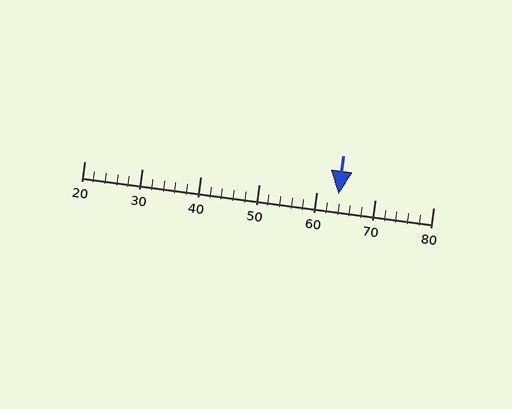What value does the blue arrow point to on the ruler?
The blue arrow points to approximately 64.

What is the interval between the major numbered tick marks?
The major tick marks are spaced 10 units apart.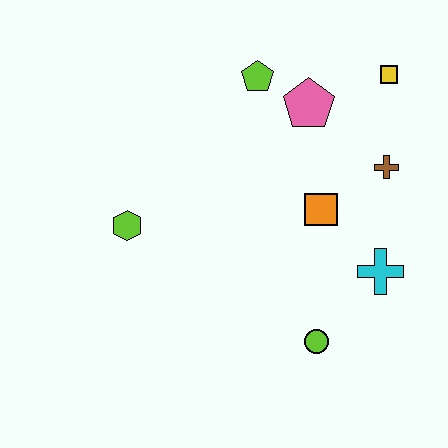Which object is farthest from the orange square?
The lime hexagon is farthest from the orange square.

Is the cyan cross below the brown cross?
Yes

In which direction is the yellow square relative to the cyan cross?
The yellow square is above the cyan cross.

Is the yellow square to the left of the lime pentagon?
No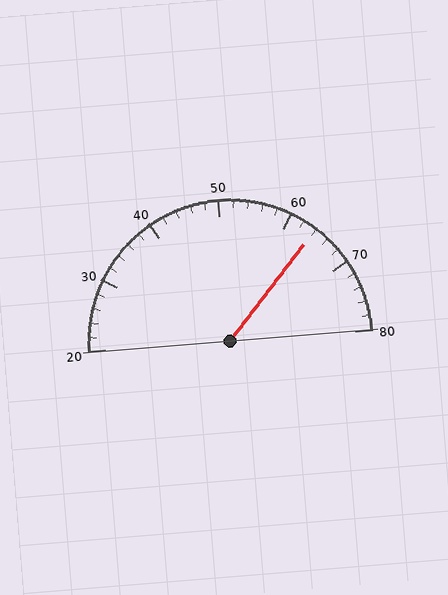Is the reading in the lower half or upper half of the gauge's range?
The reading is in the upper half of the range (20 to 80).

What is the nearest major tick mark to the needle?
The nearest major tick mark is 60.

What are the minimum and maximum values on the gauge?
The gauge ranges from 20 to 80.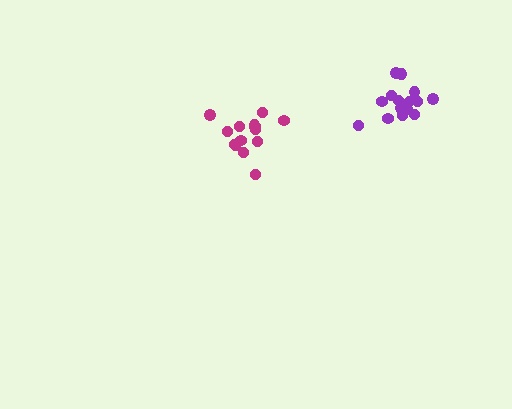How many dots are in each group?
Group 1: 14 dots, Group 2: 16 dots (30 total).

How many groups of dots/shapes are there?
There are 2 groups.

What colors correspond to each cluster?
The clusters are colored: magenta, purple.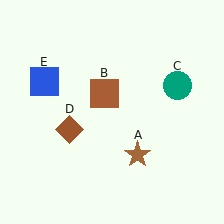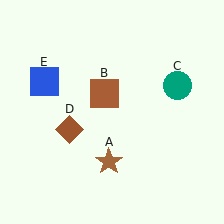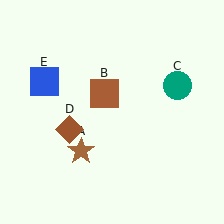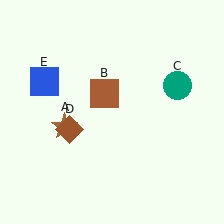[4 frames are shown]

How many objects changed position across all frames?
1 object changed position: brown star (object A).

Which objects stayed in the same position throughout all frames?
Brown square (object B) and teal circle (object C) and brown diamond (object D) and blue square (object E) remained stationary.